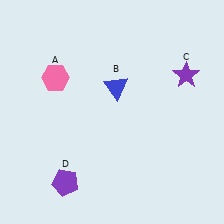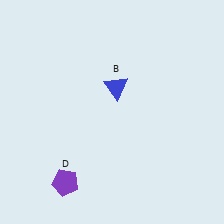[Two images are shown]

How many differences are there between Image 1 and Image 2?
There are 2 differences between the two images.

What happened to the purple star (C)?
The purple star (C) was removed in Image 2. It was in the top-right area of Image 1.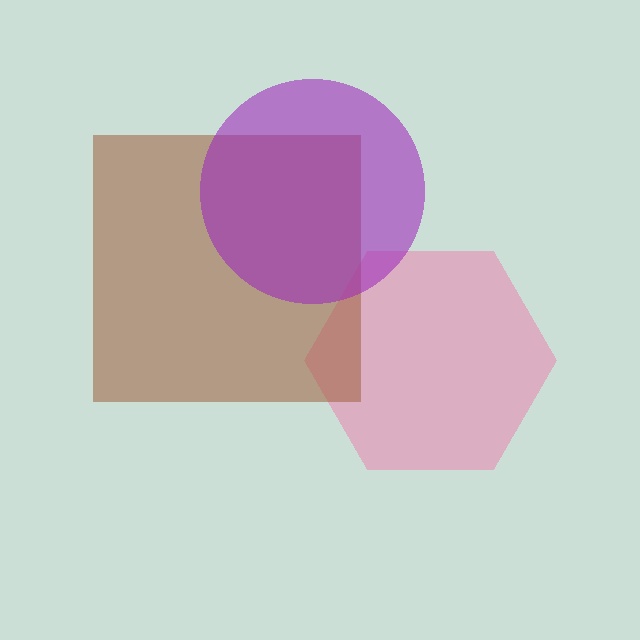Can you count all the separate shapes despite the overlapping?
Yes, there are 3 separate shapes.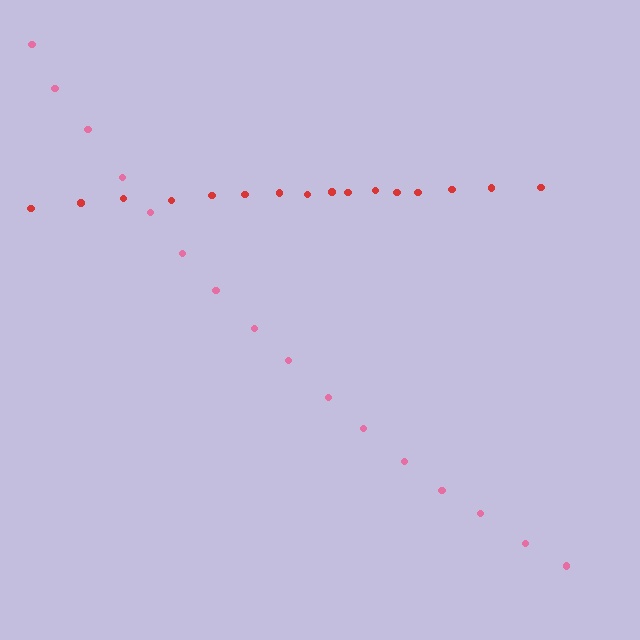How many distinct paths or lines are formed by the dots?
There are 2 distinct paths.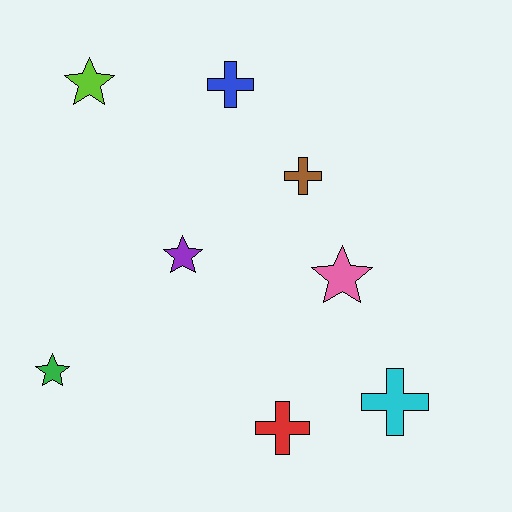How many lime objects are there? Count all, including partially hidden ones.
There is 1 lime object.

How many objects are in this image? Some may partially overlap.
There are 8 objects.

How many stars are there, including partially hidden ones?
There are 4 stars.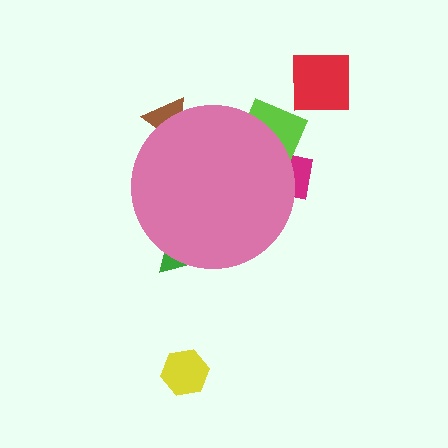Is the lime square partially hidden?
Yes, the lime square is partially hidden behind the pink circle.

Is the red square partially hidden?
No, the red square is fully visible.